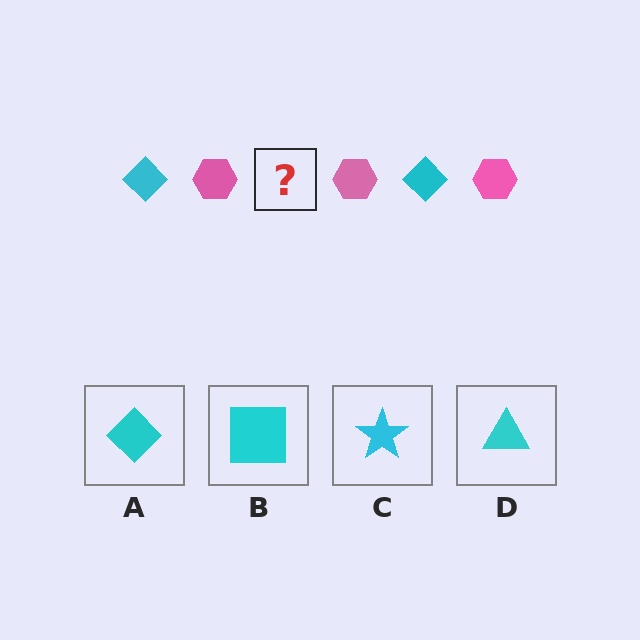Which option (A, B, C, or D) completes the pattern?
A.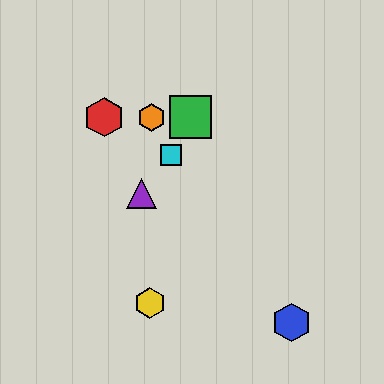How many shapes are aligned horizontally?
3 shapes (the red hexagon, the green square, the orange hexagon) are aligned horizontally.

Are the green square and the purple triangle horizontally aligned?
No, the green square is at y≈117 and the purple triangle is at y≈193.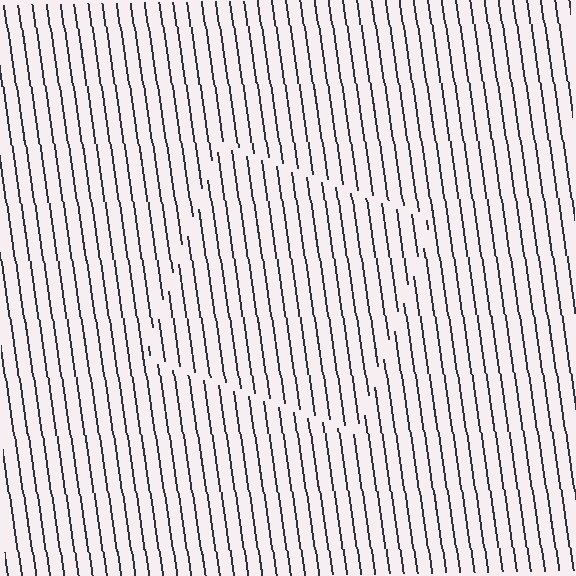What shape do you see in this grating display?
An illusory square. The interior of the shape contains the same grating, shifted by half a period — the contour is defined by the phase discontinuity where line-ends from the inner and outer gratings abut.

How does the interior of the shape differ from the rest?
The interior of the shape contains the same grating, shifted by half a period — the contour is defined by the phase discontinuity where line-ends from the inner and outer gratings abut.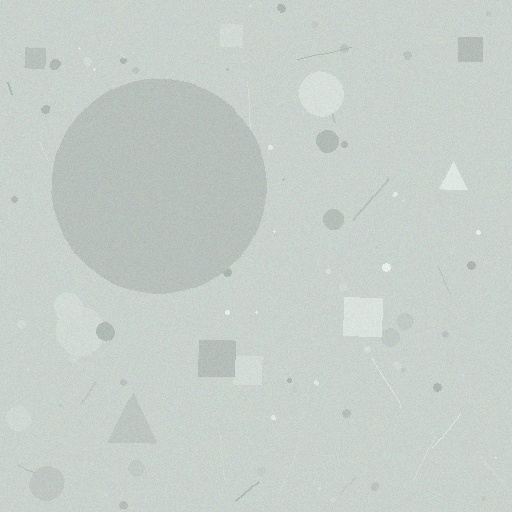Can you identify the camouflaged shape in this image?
The camouflaged shape is a circle.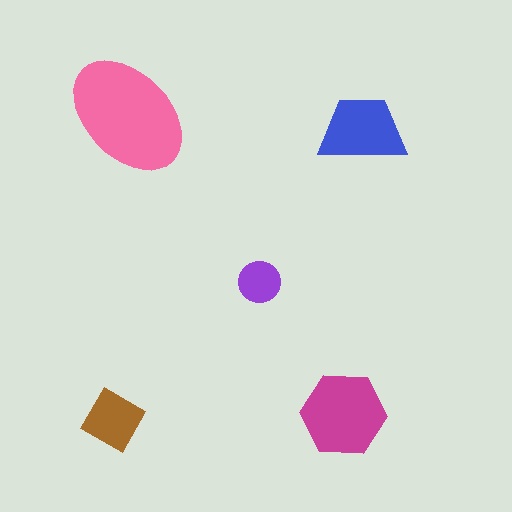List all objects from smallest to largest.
The purple circle, the brown square, the blue trapezoid, the magenta hexagon, the pink ellipse.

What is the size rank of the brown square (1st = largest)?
4th.